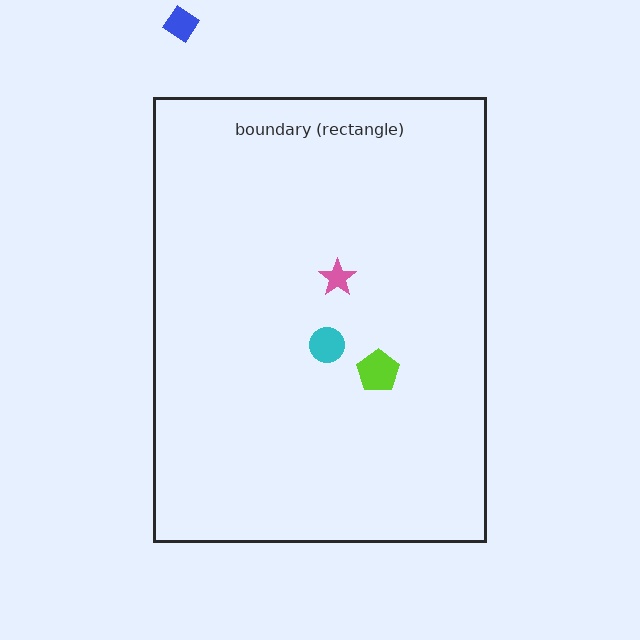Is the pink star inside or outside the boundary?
Inside.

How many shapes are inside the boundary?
3 inside, 1 outside.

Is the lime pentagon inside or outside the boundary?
Inside.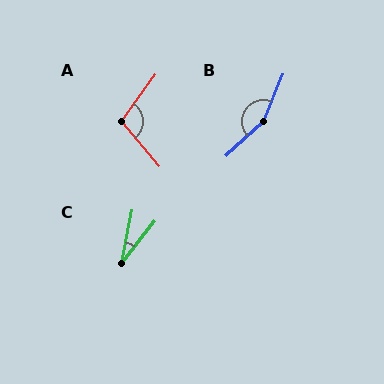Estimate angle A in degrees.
Approximately 103 degrees.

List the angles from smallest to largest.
C (27°), A (103°), B (154°).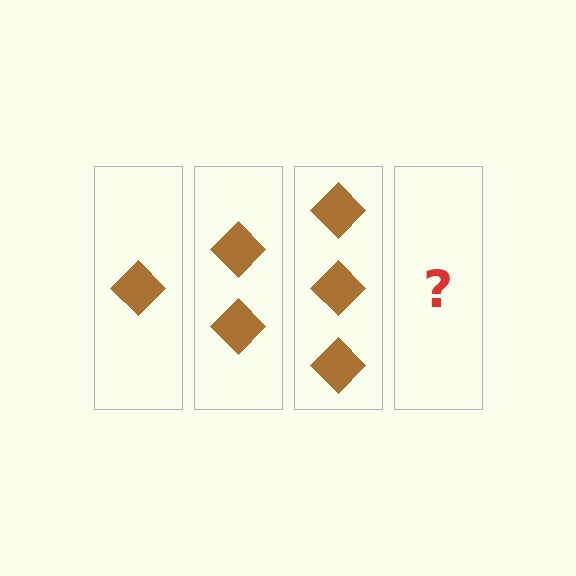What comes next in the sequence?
The next element should be 4 diamonds.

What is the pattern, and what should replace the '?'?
The pattern is that each step adds one more diamond. The '?' should be 4 diamonds.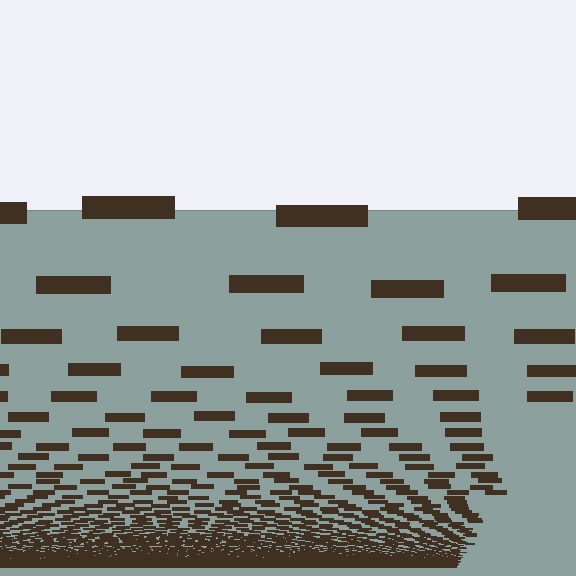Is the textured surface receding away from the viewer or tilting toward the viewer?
The surface appears to tilt toward the viewer. Texture elements get larger and sparser toward the top.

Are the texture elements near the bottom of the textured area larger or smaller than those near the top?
Smaller. The gradient is inverted — elements near the bottom are smaller and denser.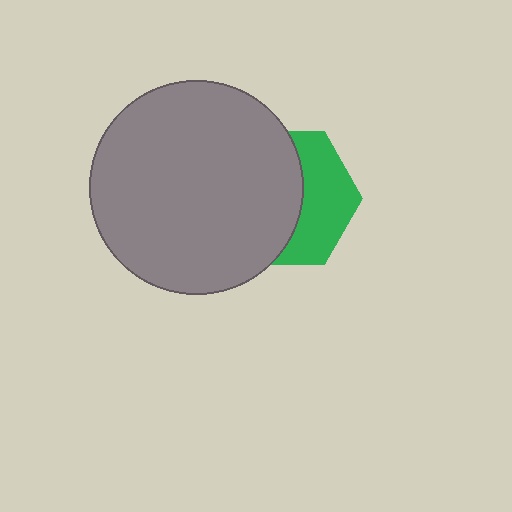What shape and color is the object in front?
The object in front is a gray circle.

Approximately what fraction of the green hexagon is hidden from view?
Roughly 58% of the green hexagon is hidden behind the gray circle.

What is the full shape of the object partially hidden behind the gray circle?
The partially hidden object is a green hexagon.